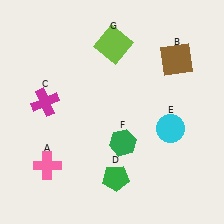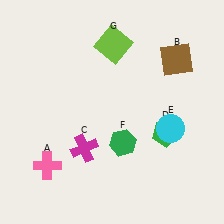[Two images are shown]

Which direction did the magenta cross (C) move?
The magenta cross (C) moved down.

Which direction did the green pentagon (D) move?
The green pentagon (D) moved right.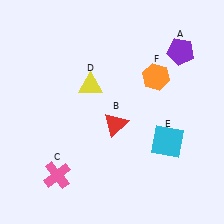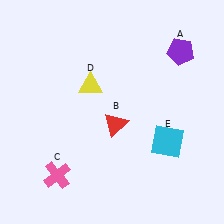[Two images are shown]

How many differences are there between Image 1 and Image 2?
There is 1 difference between the two images.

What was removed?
The orange hexagon (F) was removed in Image 2.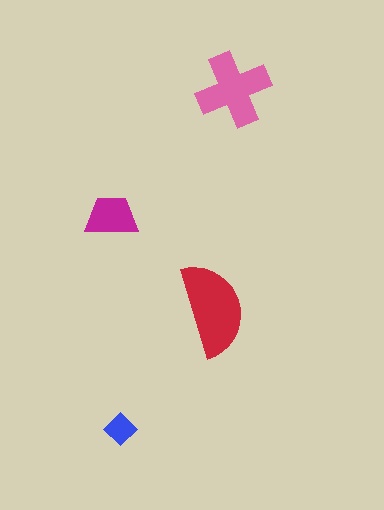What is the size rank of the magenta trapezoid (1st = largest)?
3rd.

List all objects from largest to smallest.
The red semicircle, the pink cross, the magenta trapezoid, the blue diamond.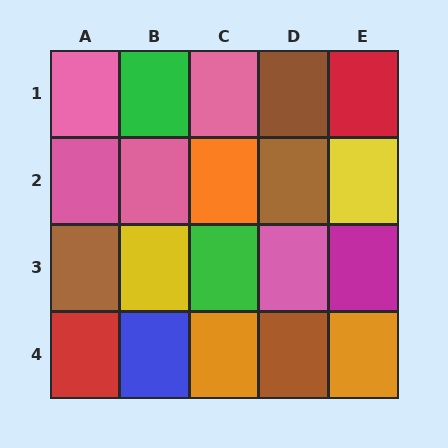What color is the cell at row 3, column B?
Yellow.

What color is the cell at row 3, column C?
Green.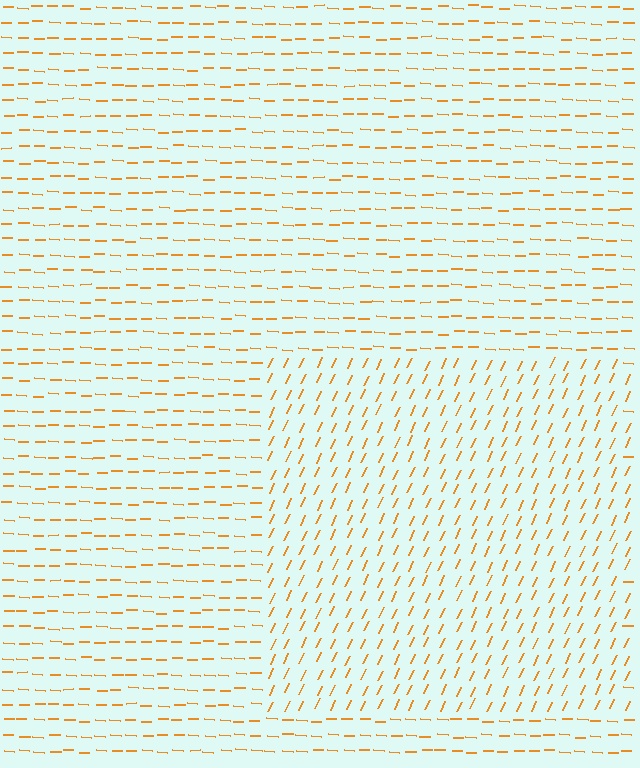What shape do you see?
I see a rectangle.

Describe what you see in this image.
The image is filled with small orange line segments. A rectangle region in the image has lines oriented differently from the surrounding lines, creating a visible texture boundary.